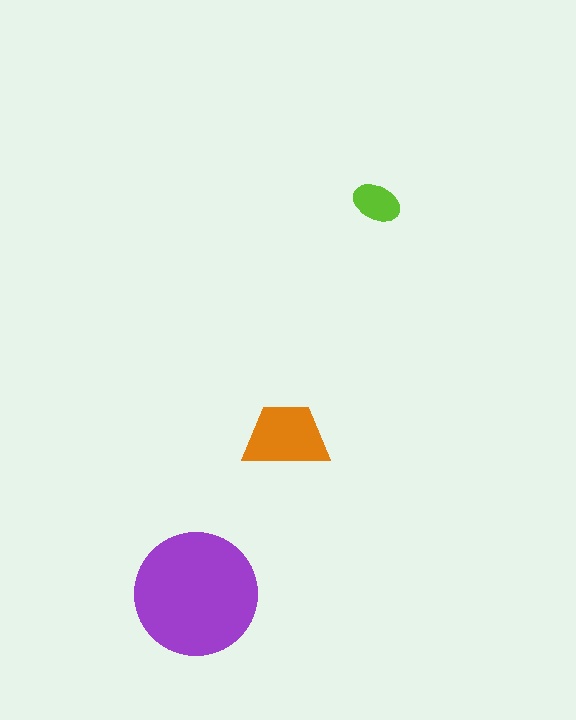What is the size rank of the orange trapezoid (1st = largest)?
2nd.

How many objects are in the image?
There are 3 objects in the image.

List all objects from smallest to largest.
The lime ellipse, the orange trapezoid, the purple circle.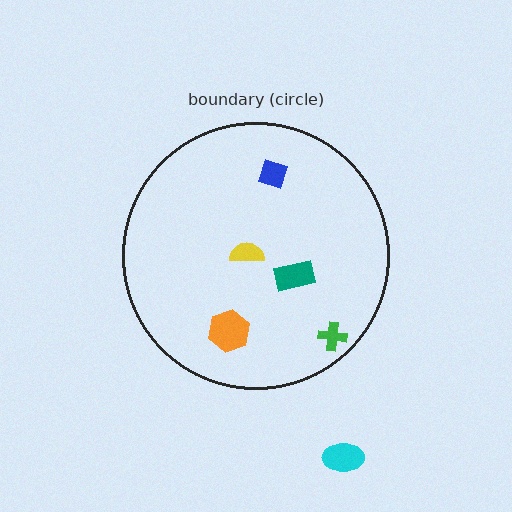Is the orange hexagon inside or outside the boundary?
Inside.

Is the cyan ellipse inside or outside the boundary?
Outside.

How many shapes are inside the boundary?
5 inside, 1 outside.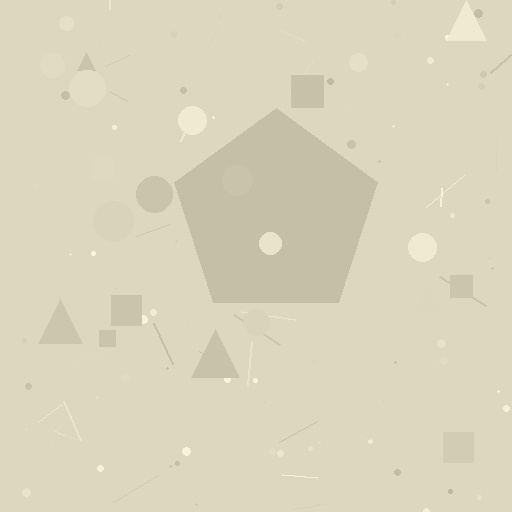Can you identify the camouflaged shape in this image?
The camouflaged shape is a pentagon.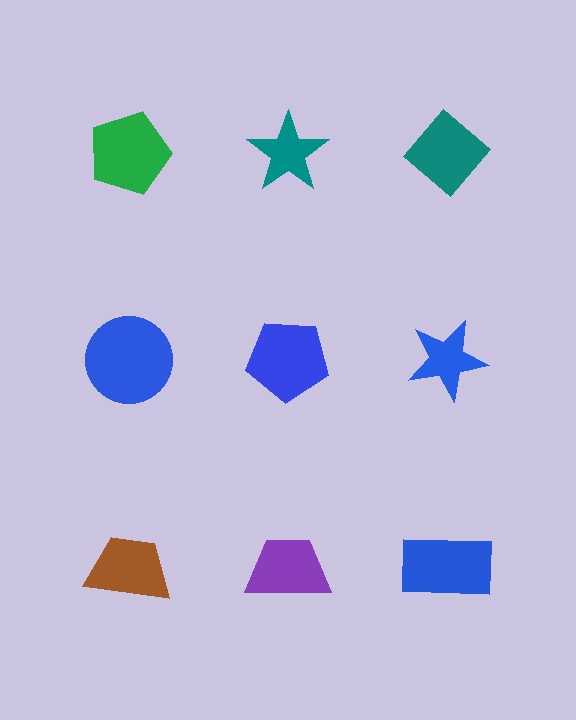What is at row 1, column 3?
A teal diamond.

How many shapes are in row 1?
3 shapes.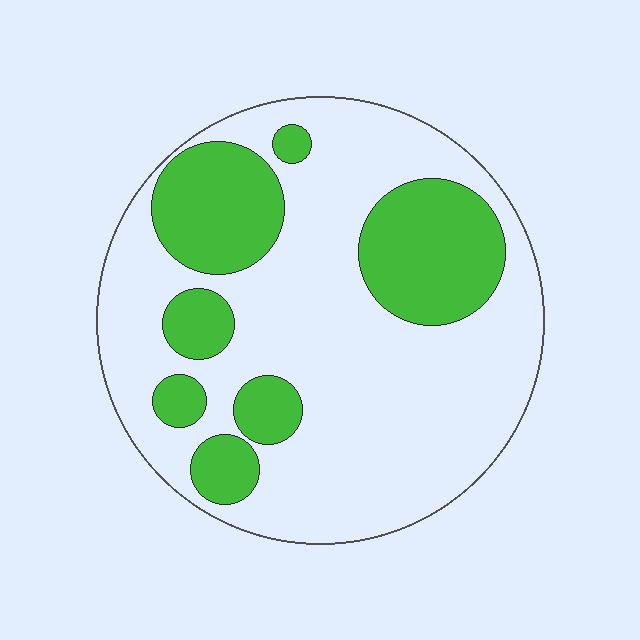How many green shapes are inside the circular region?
7.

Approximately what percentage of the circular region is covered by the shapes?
Approximately 30%.